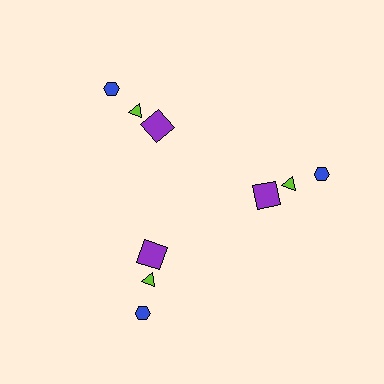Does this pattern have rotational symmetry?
Yes, this pattern has 3-fold rotational symmetry. It looks the same after rotating 120 degrees around the center.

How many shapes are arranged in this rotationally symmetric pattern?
There are 9 shapes, arranged in 3 groups of 3.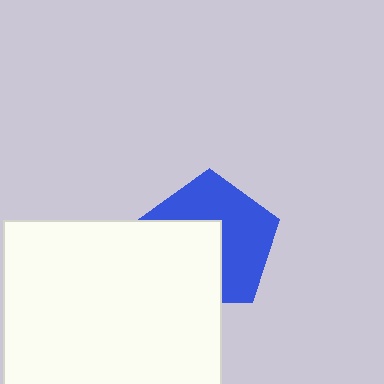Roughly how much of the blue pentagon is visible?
About half of it is visible (roughly 56%).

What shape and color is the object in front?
The object in front is a white square.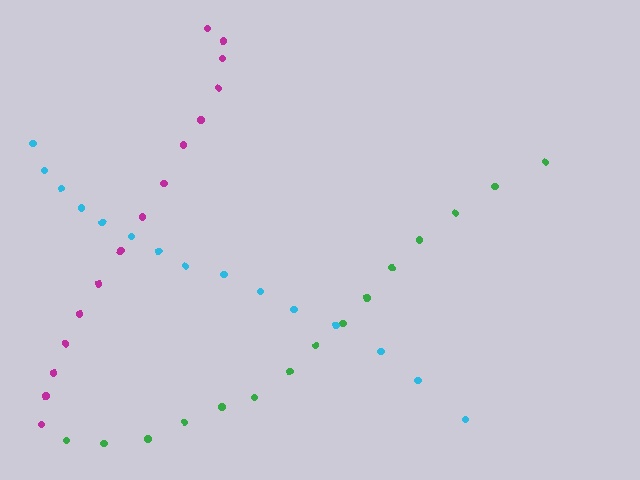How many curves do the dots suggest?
There are 3 distinct paths.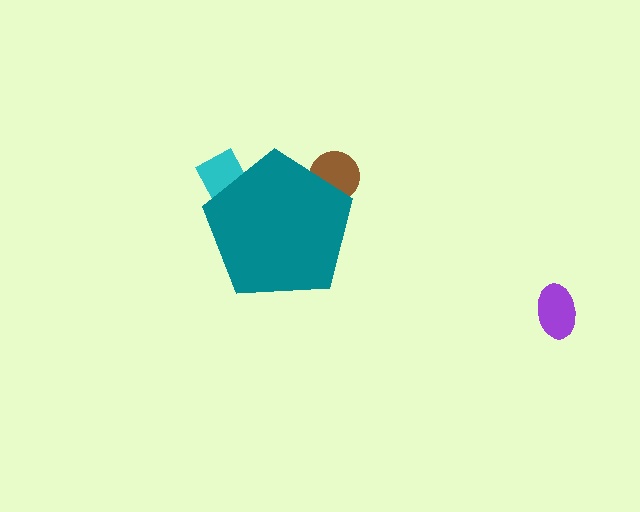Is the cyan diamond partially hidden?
Yes, the cyan diamond is partially hidden behind the teal pentagon.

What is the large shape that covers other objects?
A teal pentagon.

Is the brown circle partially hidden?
Yes, the brown circle is partially hidden behind the teal pentagon.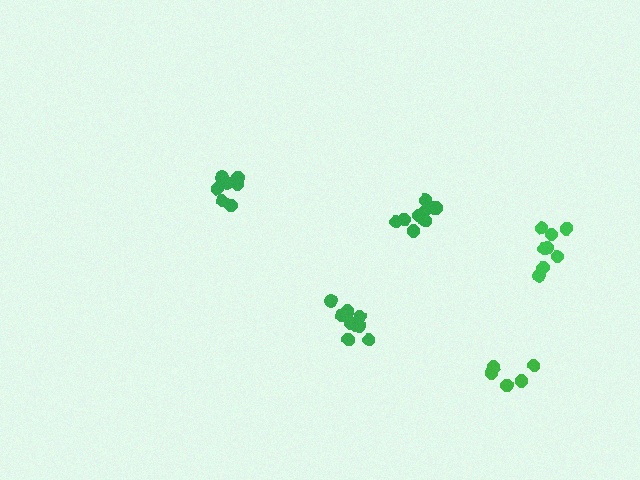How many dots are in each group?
Group 1: 10 dots, Group 2: 9 dots, Group 3: 5 dots, Group 4: 8 dots, Group 5: 8 dots (40 total).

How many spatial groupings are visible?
There are 5 spatial groupings.